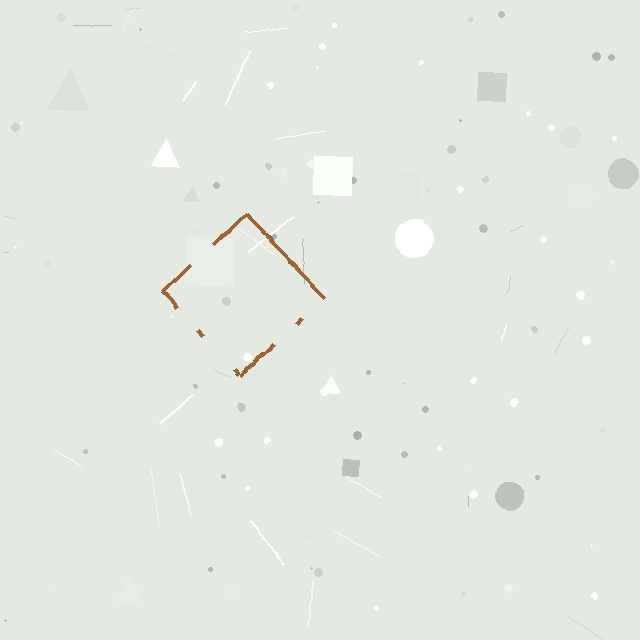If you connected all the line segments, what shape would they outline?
They would outline a diamond.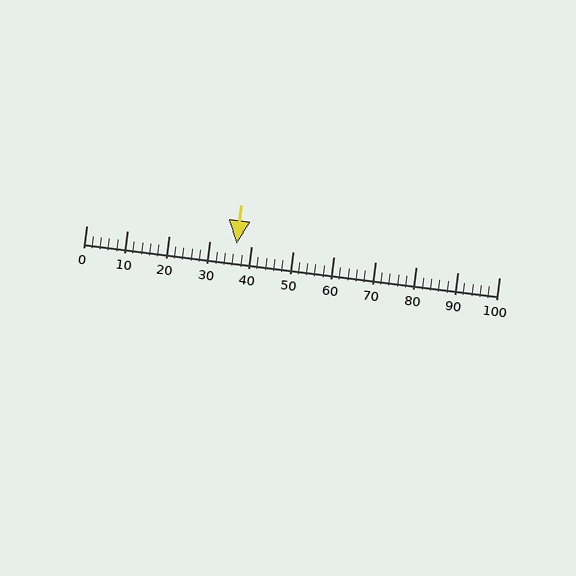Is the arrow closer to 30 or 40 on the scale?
The arrow is closer to 40.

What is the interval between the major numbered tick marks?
The major tick marks are spaced 10 units apart.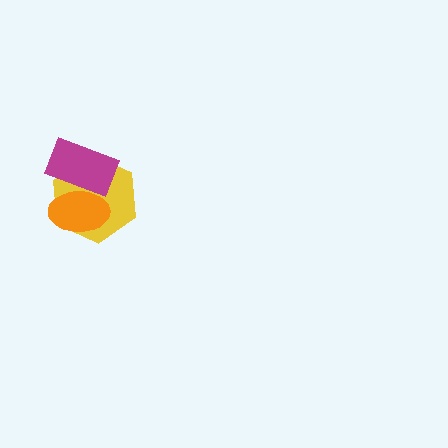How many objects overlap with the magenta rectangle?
2 objects overlap with the magenta rectangle.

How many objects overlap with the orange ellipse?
2 objects overlap with the orange ellipse.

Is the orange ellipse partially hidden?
Yes, it is partially covered by another shape.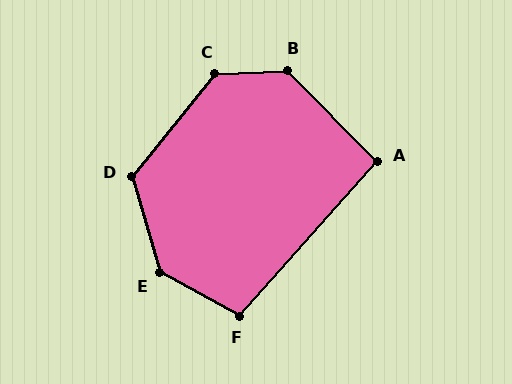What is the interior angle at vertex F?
Approximately 103 degrees (obtuse).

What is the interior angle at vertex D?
Approximately 125 degrees (obtuse).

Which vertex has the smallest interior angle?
A, at approximately 94 degrees.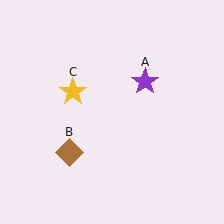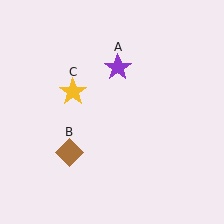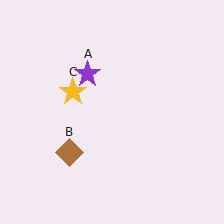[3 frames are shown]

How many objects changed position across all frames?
1 object changed position: purple star (object A).